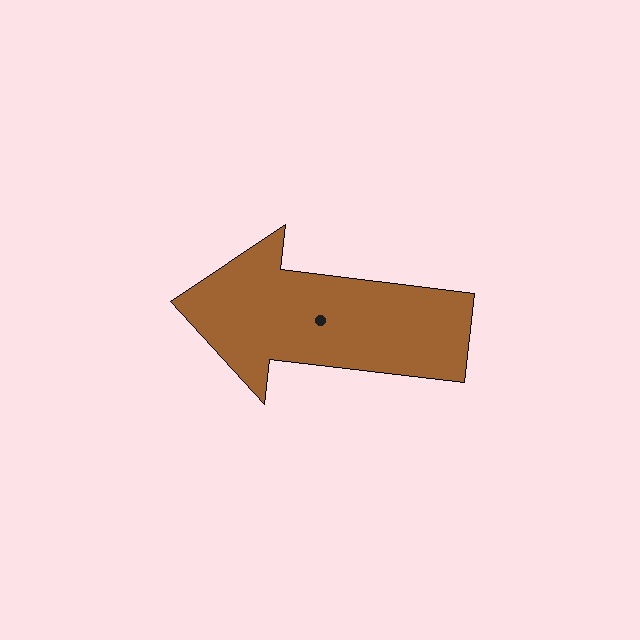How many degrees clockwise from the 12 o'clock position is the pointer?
Approximately 277 degrees.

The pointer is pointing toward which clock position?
Roughly 9 o'clock.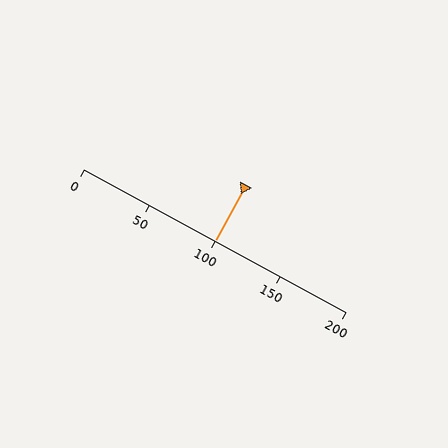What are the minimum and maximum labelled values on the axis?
The axis runs from 0 to 200.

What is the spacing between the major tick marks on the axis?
The major ticks are spaced 50 apart.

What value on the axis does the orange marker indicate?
The marker indicates approximately 100.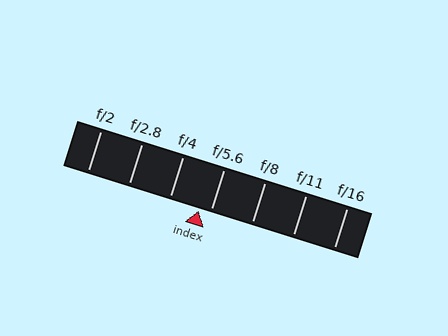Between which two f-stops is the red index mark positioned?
The index mark is between f/4 and f/5.6.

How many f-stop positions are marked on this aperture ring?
There are 7 f-stop positions marked.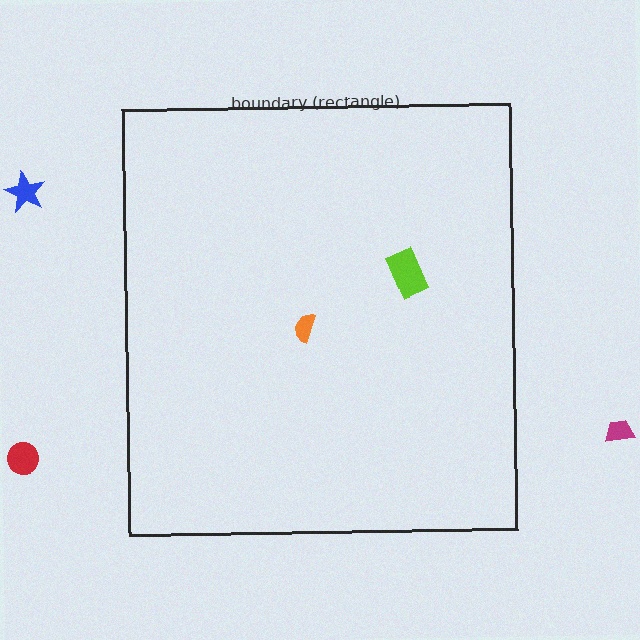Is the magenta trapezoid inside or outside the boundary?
Outside.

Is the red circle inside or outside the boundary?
Outside.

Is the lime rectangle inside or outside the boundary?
Inside.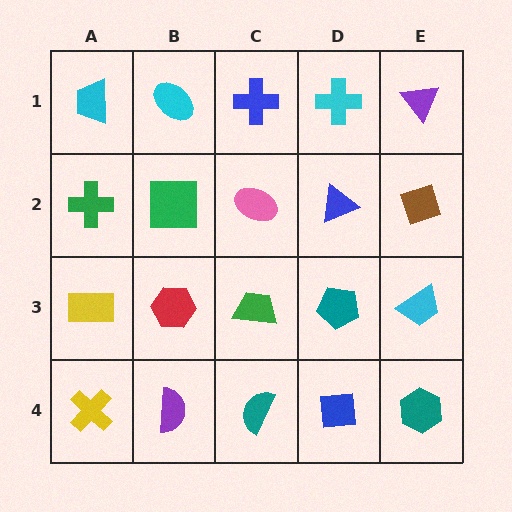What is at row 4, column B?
A purple semicircle.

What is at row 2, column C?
A pink ellipse.